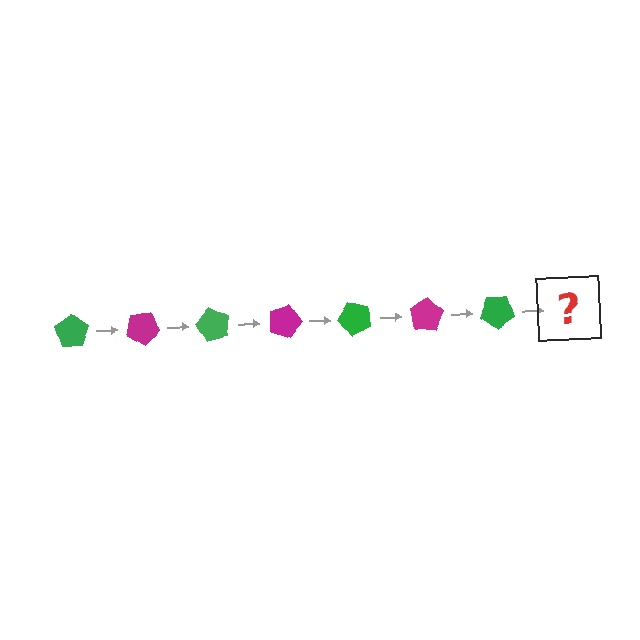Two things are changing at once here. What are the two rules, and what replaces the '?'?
The two rules are that it rotates 30 degrees each step and the color cycles through green and magenta. The '?' should be a magenta pentagon, rotated 210 degrees from the start.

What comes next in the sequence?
The next element should be a magenta pentagon, rotated 210 degrees from the start.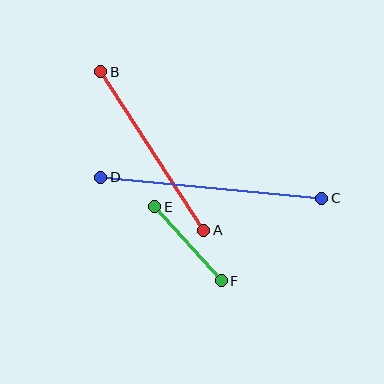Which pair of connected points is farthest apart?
Points C and D are farthest apart.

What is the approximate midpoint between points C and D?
The midpoint is at approximately (211, 188) pixels.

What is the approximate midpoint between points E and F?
The midpoint is at approximately (188, 244) pixels.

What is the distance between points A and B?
The distance is approximately 190 pixels.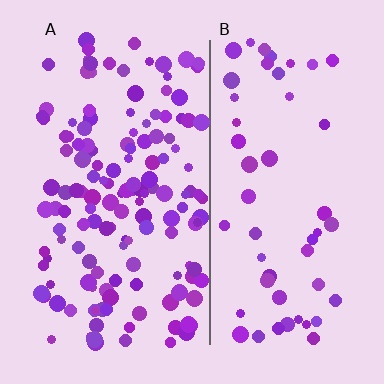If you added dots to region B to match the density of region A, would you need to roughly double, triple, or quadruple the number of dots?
Approximately triple.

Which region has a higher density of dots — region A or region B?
A (the left).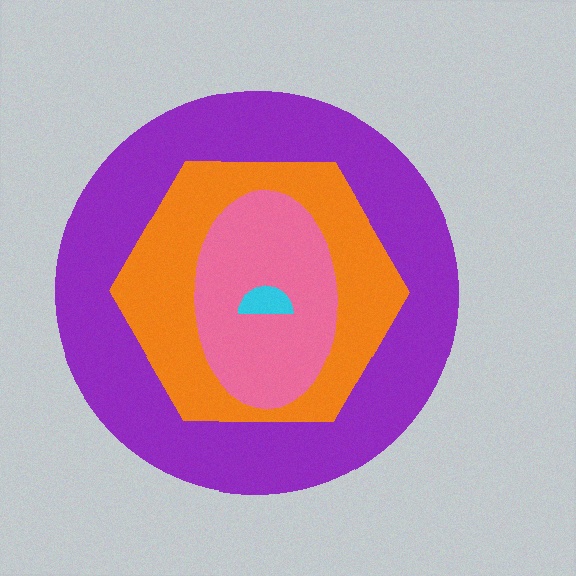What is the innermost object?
The cyan semicircle.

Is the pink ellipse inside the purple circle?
Yes.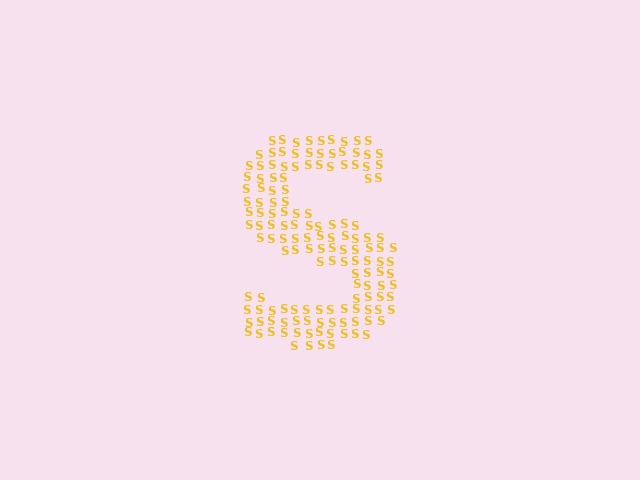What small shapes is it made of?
It is made of small letter S's.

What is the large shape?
The large shape is the letter S.